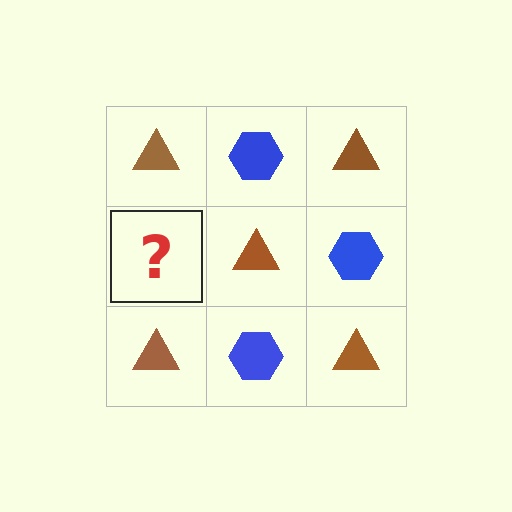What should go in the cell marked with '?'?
The missing cell should contain a blue hexagon.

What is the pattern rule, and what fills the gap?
The rule is that it alternates brown triangle and blue hexagon in a checkerboard pattern. The gap should be filled with a blue hexagon.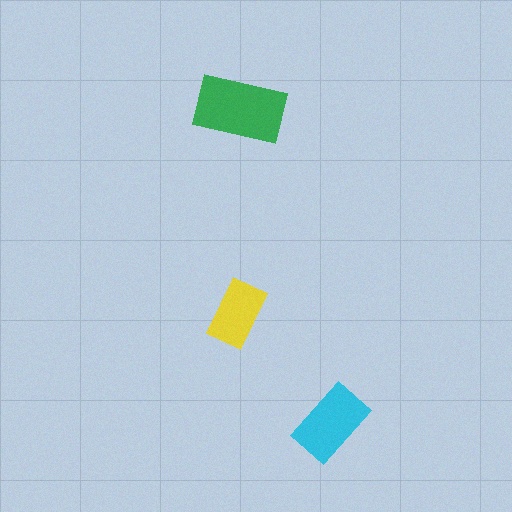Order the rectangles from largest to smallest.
the green one, the cyan one, the yellow one.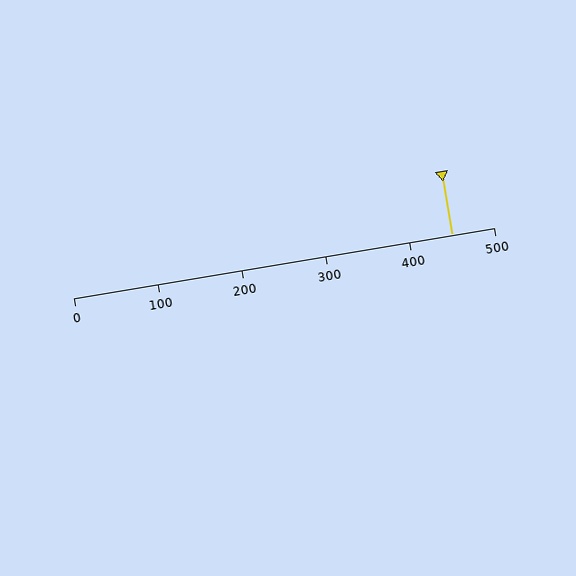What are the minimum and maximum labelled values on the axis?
The axis runs from 0 to 500.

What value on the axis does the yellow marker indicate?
The marker indicates approximately 450.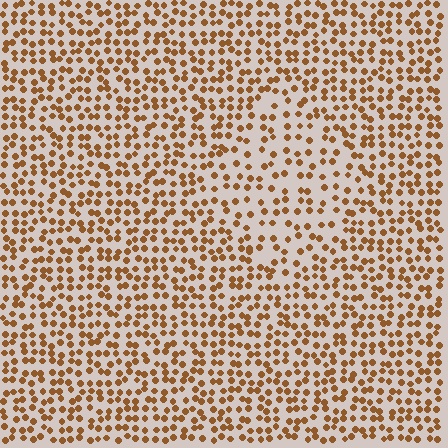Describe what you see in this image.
The image contains small brown elements arranged at two different densities. A diamond-shaped region is visible where the elements are less densely packed than the surrounding area.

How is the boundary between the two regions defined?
The boundary is defined by a change in element density (approximately 1.7x ratio). All elements are the same color, size, and shape.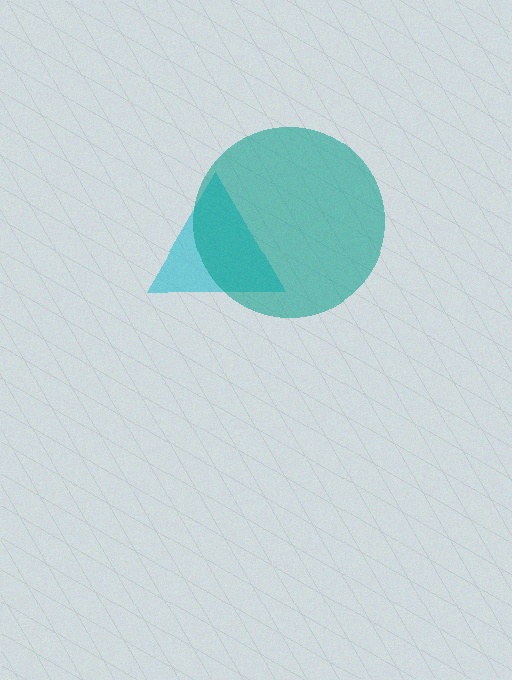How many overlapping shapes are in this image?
There are 2 overlapping shapes in the image.